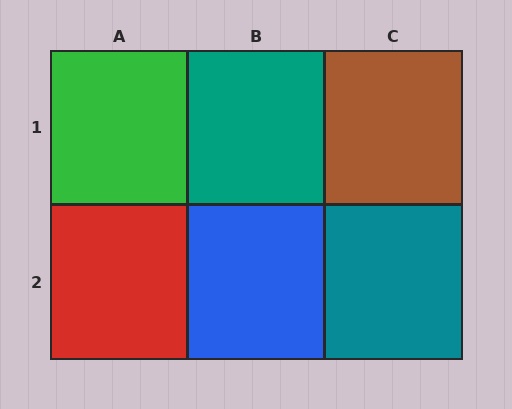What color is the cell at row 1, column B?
Teal.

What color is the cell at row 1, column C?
Brown.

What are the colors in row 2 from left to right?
Red, blue, teal.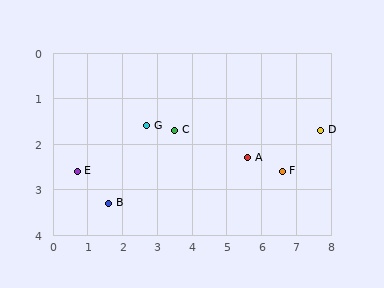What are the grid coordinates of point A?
Point A is at approximately (5.6, 2.3).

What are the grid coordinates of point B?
Point B is at approximately (1.6, 3.3).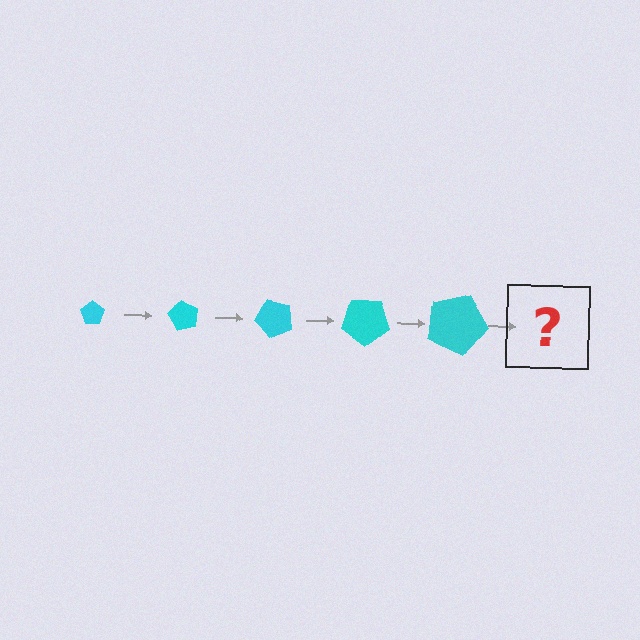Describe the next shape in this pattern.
It should be a pentagon, larger than the previous one and rotated 300 degrees from the start.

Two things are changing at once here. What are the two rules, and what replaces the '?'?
The two rules are that the pentagon grows larger each step and it rotates 60 degrees each step. The '?' should be a pentagon, larger than the previous one and rotated 300 degrees from the start.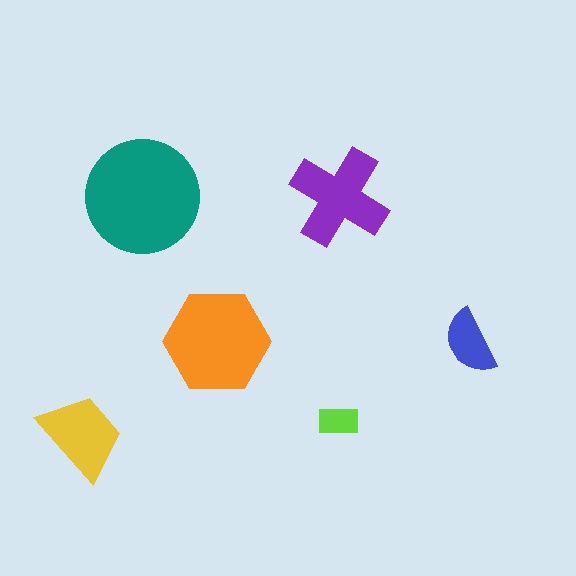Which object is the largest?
The teal circle.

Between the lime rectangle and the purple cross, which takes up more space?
The purple cross.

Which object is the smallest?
The lime rectangle.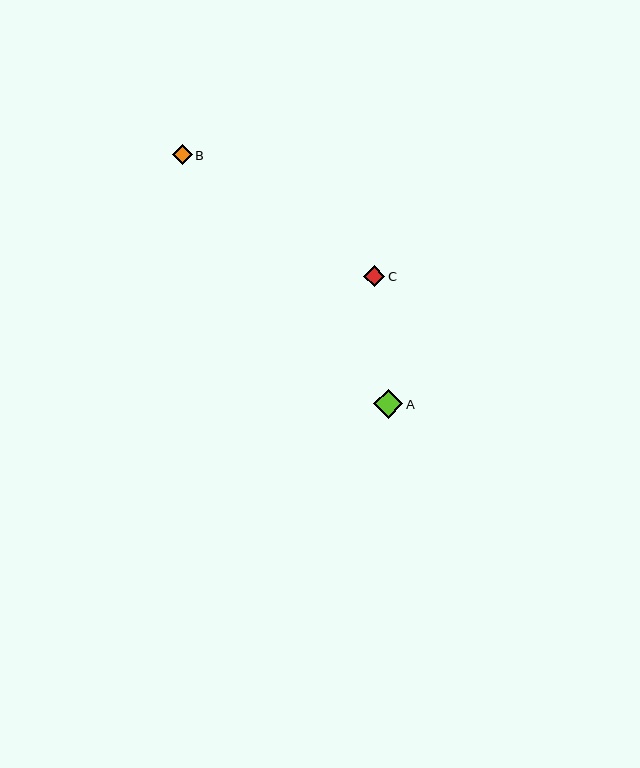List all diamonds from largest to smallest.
From largest to smallest: A, C, B.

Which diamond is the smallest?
Diamond B is the smallest with a size of approximately 20 pixels.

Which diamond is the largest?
Diamond A is the largest with a size of approximately 29 pixels.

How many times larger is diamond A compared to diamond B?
Diamond A is approximately 1.4 times the size of diamond B.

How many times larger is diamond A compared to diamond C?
Diamond A is approximately 1.4 times the size of diamond C.